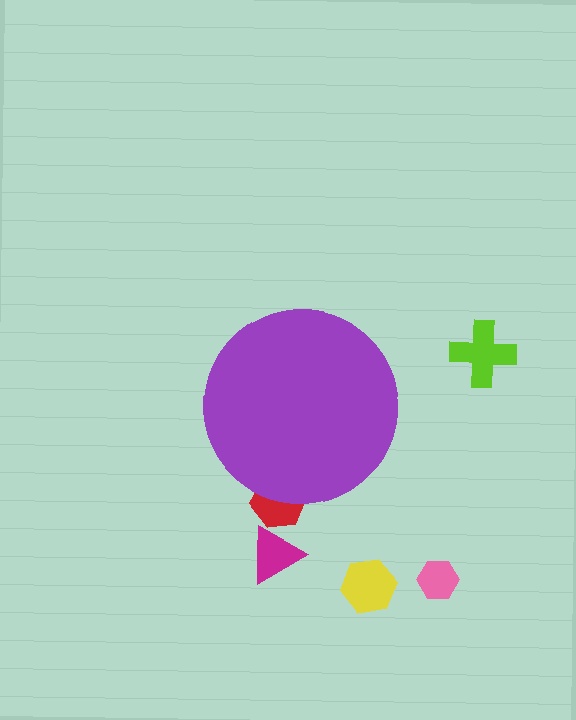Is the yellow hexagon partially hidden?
No, the yellow hexagon is fully visible.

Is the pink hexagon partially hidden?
No, the pink hexagon is fully visible.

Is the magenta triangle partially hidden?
No, the magenta triangle is fully visible.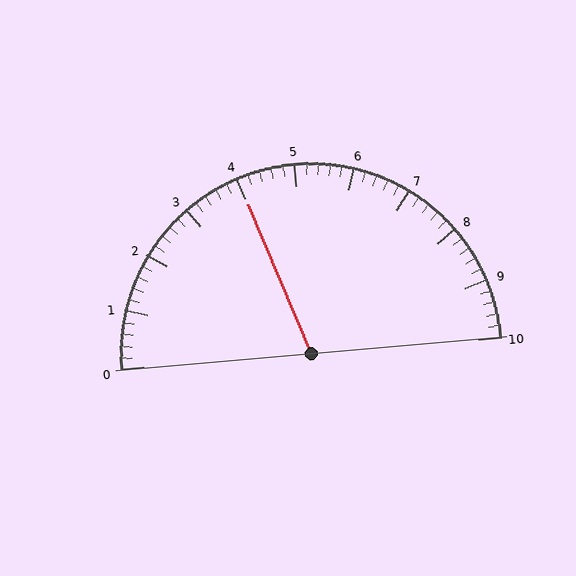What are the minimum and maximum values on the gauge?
The gauge ranges from 0 to 10.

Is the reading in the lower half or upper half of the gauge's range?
The reading is in the lower half of the range (0 to 10).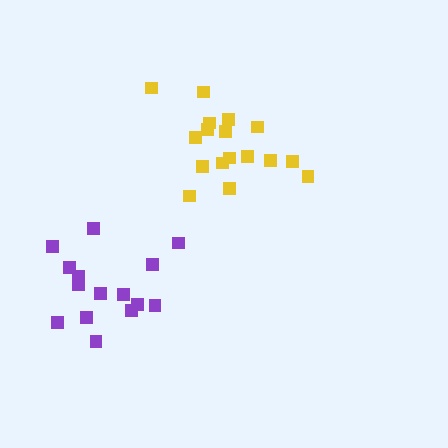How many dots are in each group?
Group 1: 15 dots, Group 2: 17 dots (32 total).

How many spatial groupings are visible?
There are 2 spatial groupings.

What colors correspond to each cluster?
The clusters are colored: purple, yellow.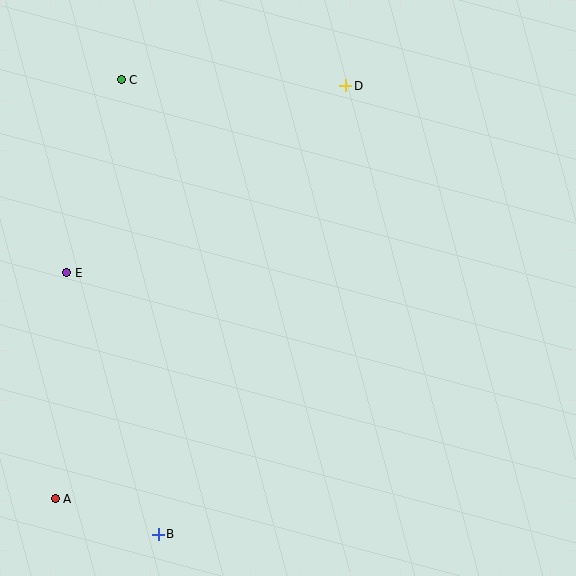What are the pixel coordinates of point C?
Point C is at (121, 80).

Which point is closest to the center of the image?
Point D at (346, 86) is closest to the center.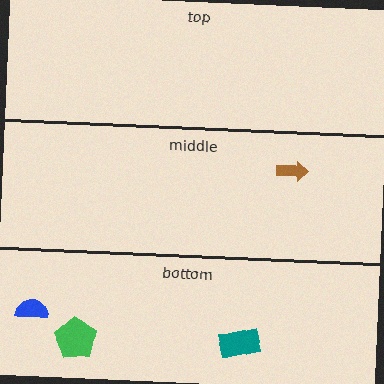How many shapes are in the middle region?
1.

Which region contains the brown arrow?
The middle region.